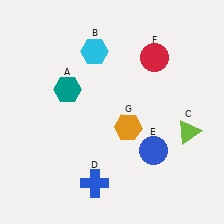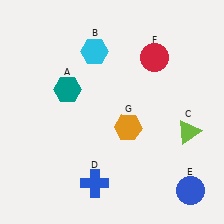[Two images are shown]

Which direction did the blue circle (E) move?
The blue circle (E) moved down.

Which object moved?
The blue circle (E) moved down.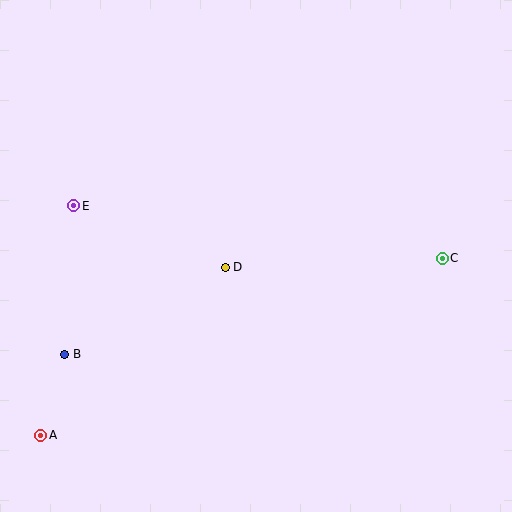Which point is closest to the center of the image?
Point D at (225, 267) is closest to the center.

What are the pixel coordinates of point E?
Point E is at (74, 206).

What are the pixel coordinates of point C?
Point C is at (442, 258).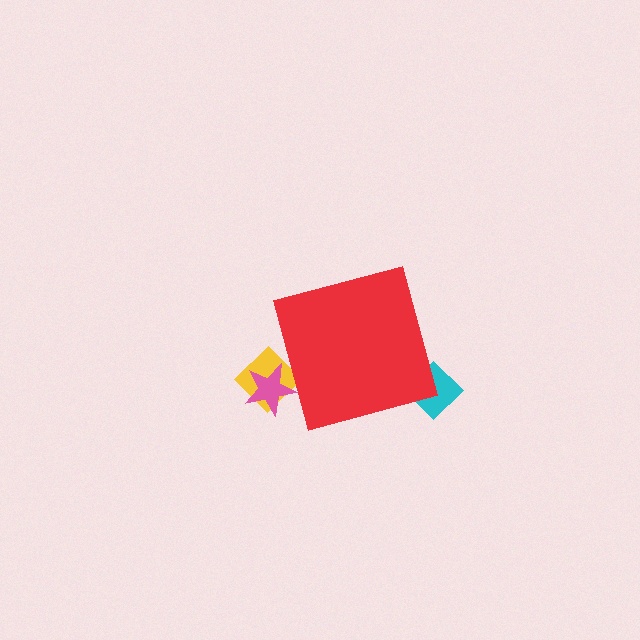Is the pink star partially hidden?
Yes, the pink star is partially hidden behind the red square.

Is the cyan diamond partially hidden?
Yes, the cyan diamond is partially hidden behind the red square.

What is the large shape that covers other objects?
A red square.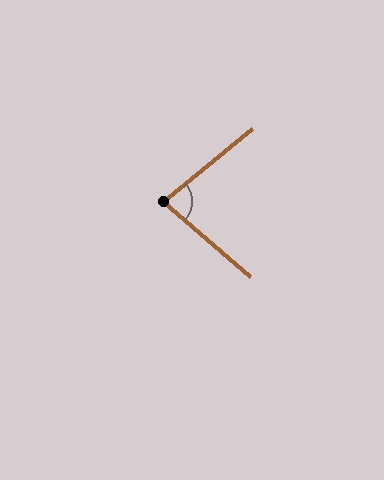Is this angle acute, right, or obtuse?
It is acute.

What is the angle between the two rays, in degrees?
Approximately 80 degrees.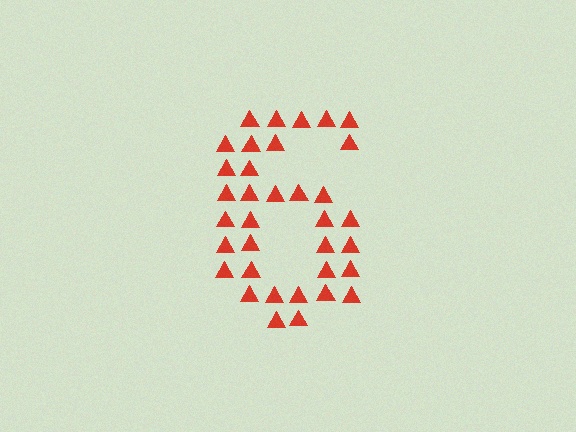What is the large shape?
The large shape is the digit 6.